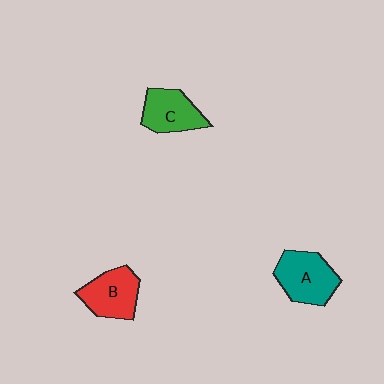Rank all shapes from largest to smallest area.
From largest to smallest: A (teal), B (red), C (green).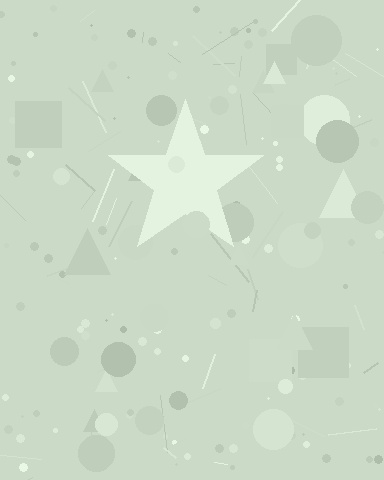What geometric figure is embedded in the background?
A star is embedded in the background.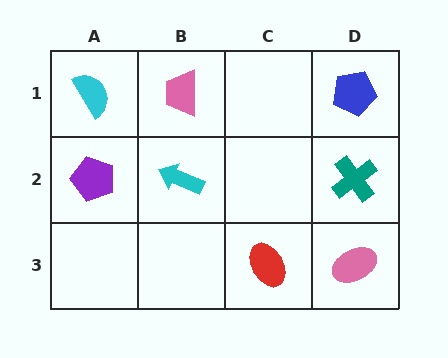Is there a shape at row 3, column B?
No, that cell is empty.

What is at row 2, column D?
A teal cross.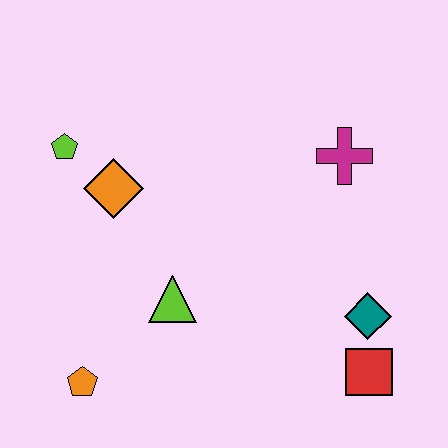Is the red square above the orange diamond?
No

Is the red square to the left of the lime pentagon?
No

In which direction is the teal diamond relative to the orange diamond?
The teal diamond is to the right of the orange diamond.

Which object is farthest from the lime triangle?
The magenta cross is farthest from the lime triangle.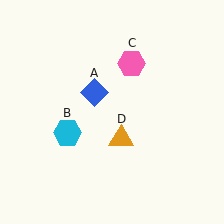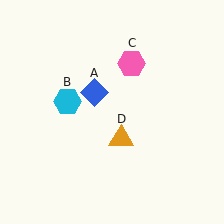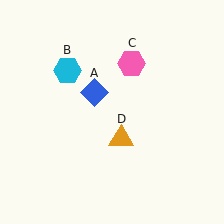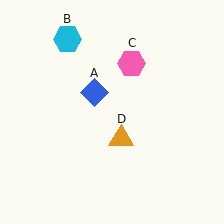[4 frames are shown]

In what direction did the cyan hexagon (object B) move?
The cyan hexagon (object B) moved up.